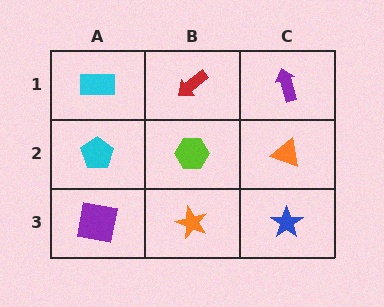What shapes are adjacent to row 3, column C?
An orange triangle (row 2, column C), an orange star (row 3, column B).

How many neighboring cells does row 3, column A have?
2.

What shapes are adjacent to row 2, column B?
A red arrow (row 1, column B), an orange star (row 3, column B), a cyan pentagon (row 2, column A), an orange triangle (row 2, column C).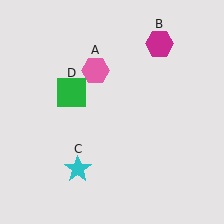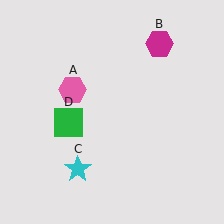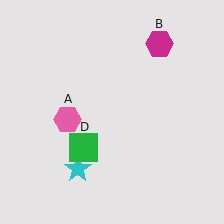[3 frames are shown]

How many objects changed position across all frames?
2 objects changed position: pink hexagon (object A), green square (object D).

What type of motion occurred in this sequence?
The pink hexagon (object A), green square (object D) rotated counterclockwise around the center of the scene.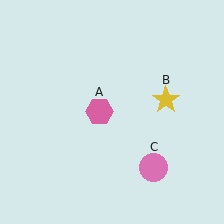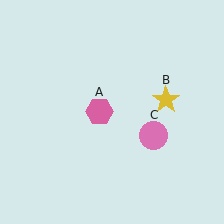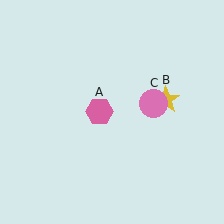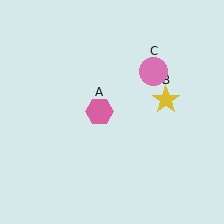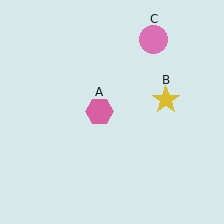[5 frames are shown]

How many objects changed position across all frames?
1 object changed position: pink circle (object C).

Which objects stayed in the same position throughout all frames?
Pink hexagon (object A) and yellow star (object B) remained stationary.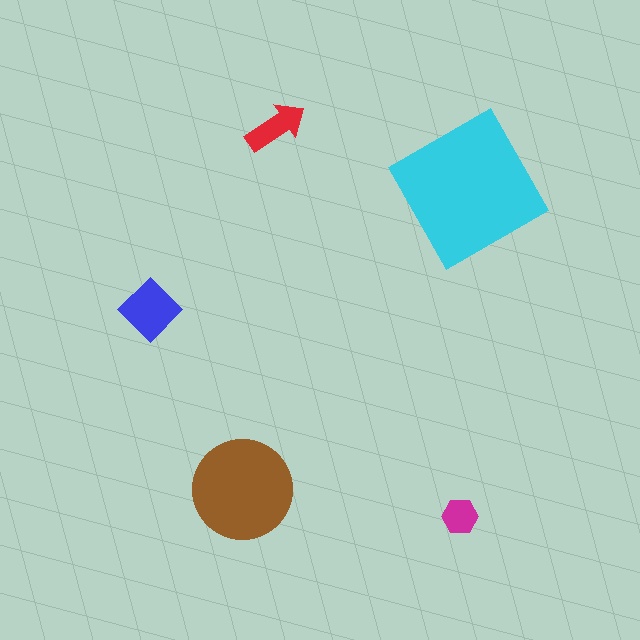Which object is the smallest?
The magenta hexagon.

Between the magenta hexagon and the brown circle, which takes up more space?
The brown circle.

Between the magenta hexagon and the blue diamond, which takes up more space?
The blue diamond.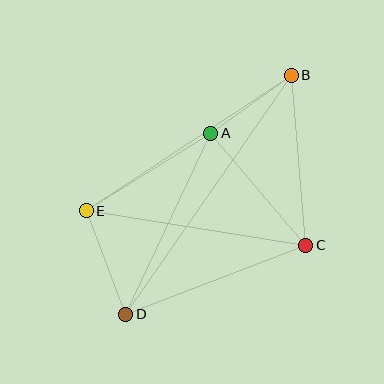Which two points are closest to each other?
Points A and B are closest to each other.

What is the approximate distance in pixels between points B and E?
The distance between B and E is approximately 246 pixels.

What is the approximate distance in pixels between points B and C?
The distance between B and C is approximately 170 pixels.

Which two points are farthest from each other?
Points B and D are farthest from each other.